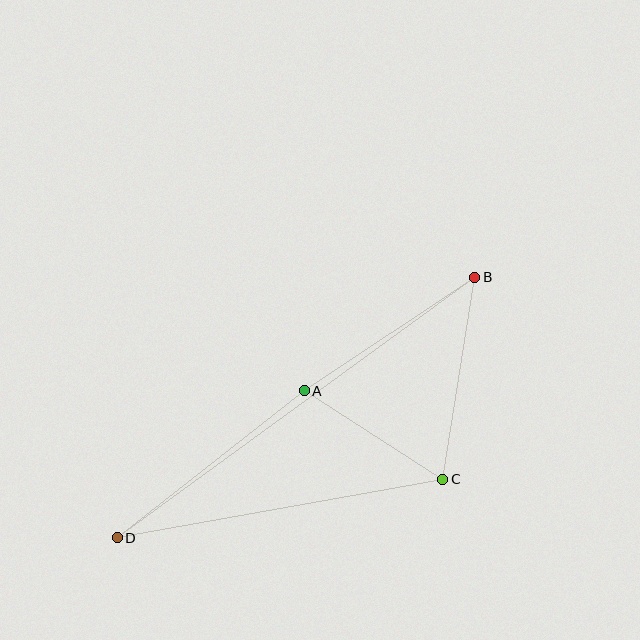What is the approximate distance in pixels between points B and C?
The distance between B and C is approximately 205 pixels.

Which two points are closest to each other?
Points A and C are closest to each other.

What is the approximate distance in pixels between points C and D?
The distance between C and D is approximately 331 pixels.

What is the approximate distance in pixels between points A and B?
The distance between A and B is approximately 205 pixels.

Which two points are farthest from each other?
Points B and D are farthest from each other.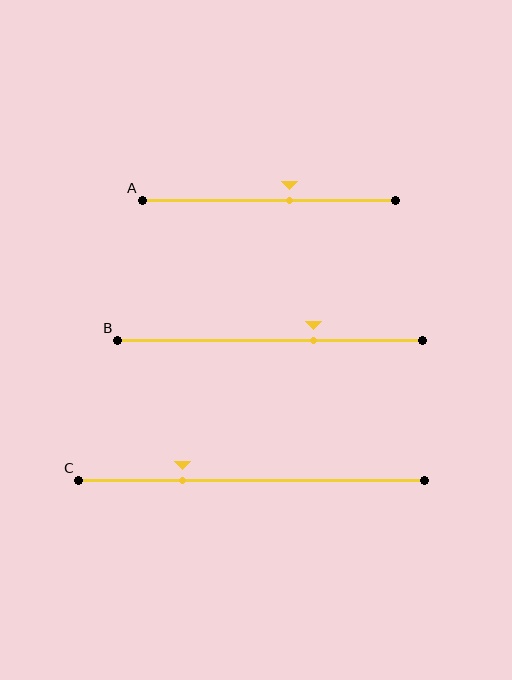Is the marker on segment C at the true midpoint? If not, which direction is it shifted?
No, the marker on segment C is shifted to the left by about 20% of the segment length.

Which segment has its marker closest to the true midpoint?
Segment A has its marker closest to the true midpoint.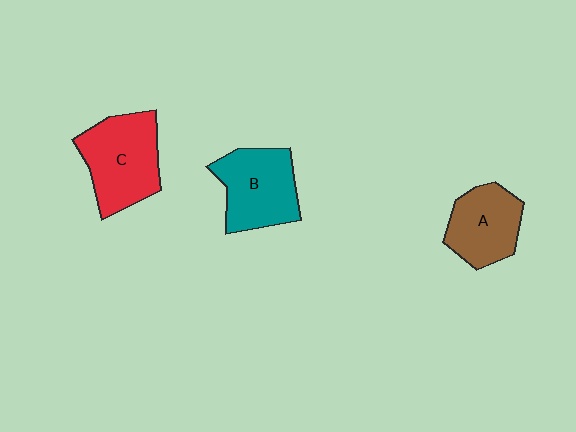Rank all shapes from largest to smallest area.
From largest to smallest: C (red), B (teal), A (brown).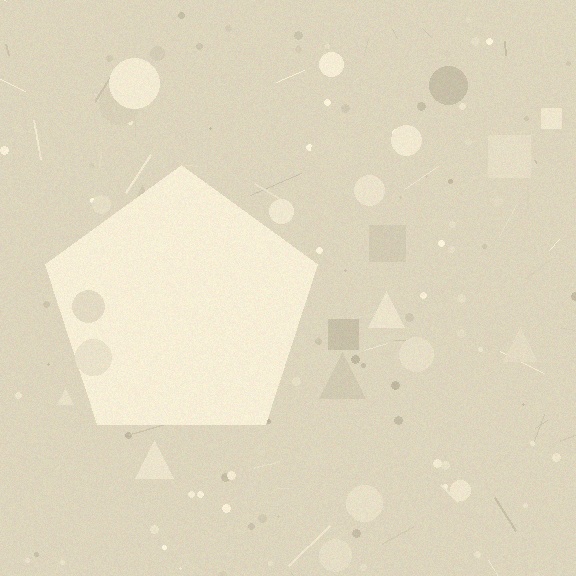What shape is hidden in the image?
A pentagon is hidden in the image.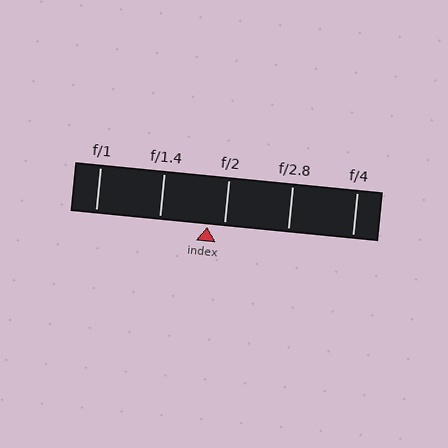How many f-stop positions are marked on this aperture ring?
There are 5 f-stop positions marked.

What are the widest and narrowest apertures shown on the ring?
The widest aperture shown is f/1 and the narrowest is f/4.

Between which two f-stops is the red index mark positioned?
The index mark is between f/1.4 and f/2.